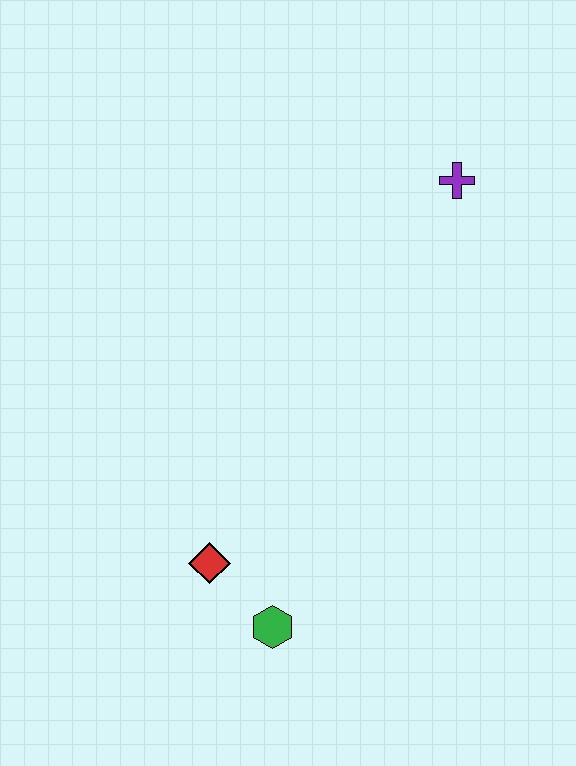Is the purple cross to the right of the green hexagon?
Yes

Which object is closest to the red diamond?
The green hexagon is closest to the red diamond.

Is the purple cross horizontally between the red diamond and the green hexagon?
No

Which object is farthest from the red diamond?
The purple cross is farthest from the red diamond.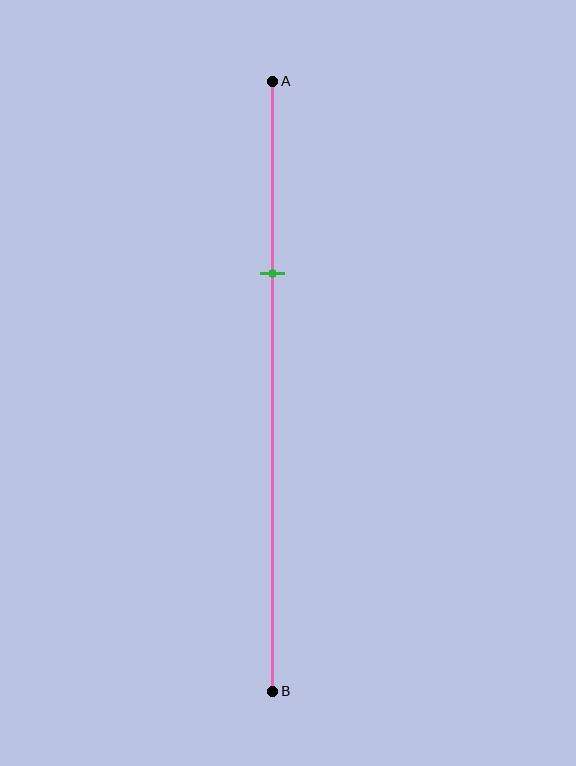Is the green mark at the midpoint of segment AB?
No, the mark is at about 30% from A, not at the 50% midpoint.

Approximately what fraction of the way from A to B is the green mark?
The green mark is approximately 30% of the way from A to B.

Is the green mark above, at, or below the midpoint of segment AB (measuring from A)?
The green mark is above the midpoint of segment AB.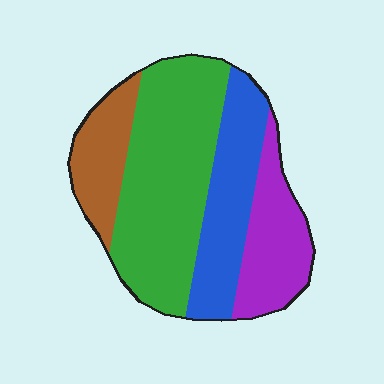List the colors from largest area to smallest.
From largest to smallest: green, blue, purple, brown.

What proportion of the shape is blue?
Blue covers 23% of the shape.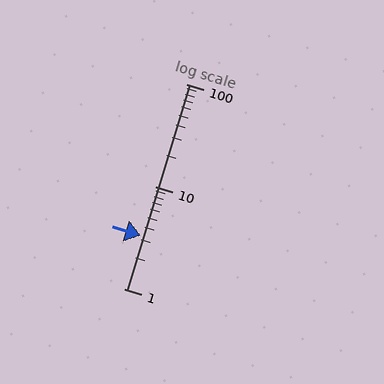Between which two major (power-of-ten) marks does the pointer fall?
The pointer is between 1 and 10.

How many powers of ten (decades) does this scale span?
The scale spans 2 decades, from 1 to 100.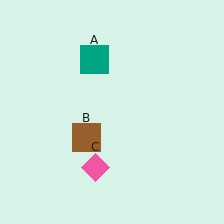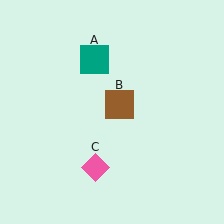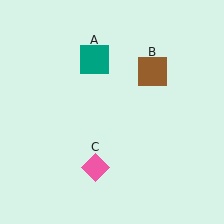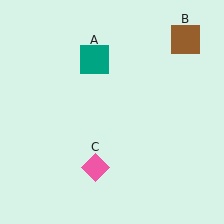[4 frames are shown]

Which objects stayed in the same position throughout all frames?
Teal square (object A) and pink diamond (object C) remained stationary.